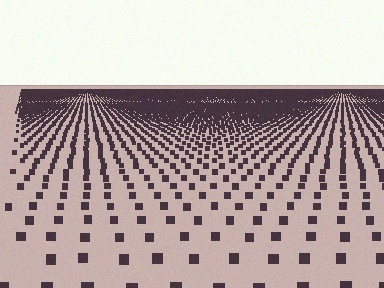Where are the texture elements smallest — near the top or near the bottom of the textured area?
Near the top.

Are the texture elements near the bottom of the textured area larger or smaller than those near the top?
Larger. Near the bottom, elements are closer to the viewer and appear at a bigger on-screen size.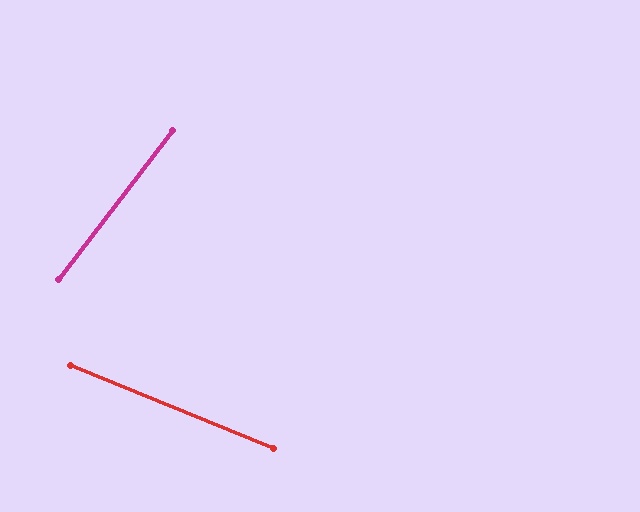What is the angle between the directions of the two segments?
Approximately 75 degrees.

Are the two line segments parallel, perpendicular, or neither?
Neither parallel nor perpendicular — they differ by about 75°.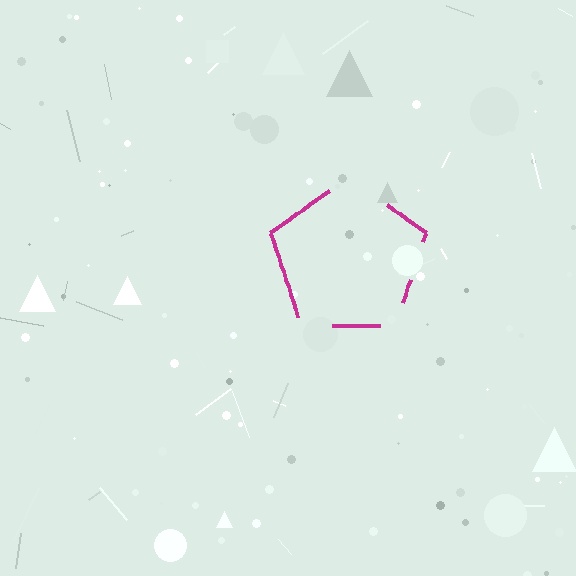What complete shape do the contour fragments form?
The contour fragments form a pentagon.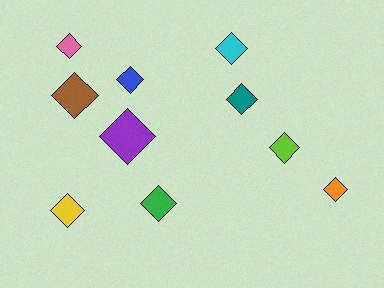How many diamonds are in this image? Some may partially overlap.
There are 10 diamonds.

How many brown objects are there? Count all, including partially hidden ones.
There is 1 brown object.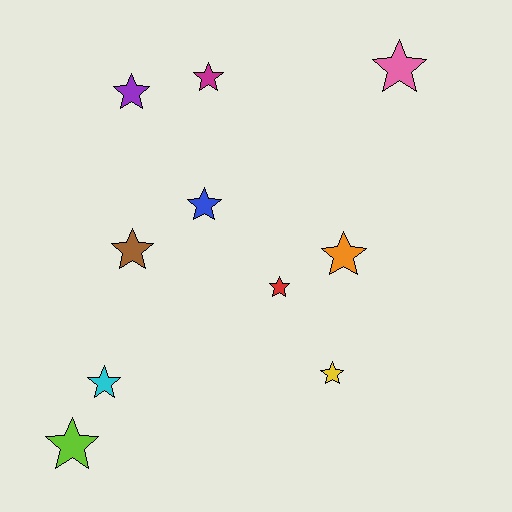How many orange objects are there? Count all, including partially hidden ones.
There is 1 orange object.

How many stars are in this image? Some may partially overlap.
There are 10 stars.